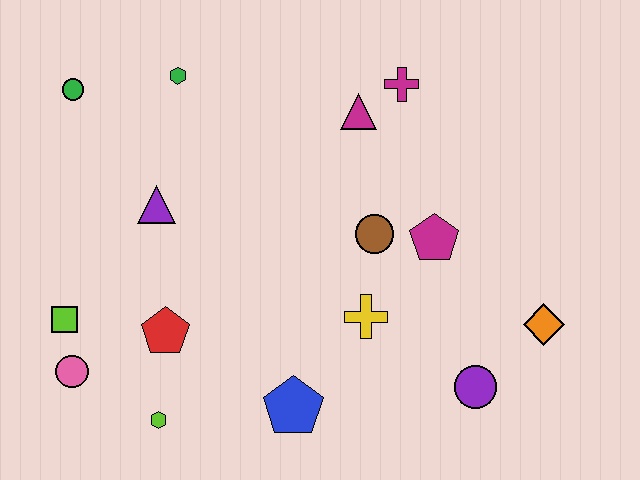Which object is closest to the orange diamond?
The purple circle is closest to the orange diamond.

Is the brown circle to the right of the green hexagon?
Yes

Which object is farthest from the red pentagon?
The orange diamond is farthest from the red pentagon.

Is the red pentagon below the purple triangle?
Yes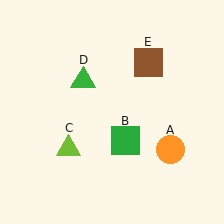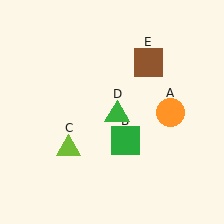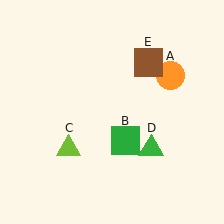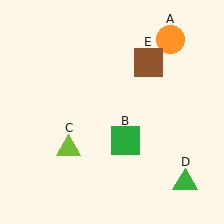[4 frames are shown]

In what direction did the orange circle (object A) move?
The orange circle (object A) moved up.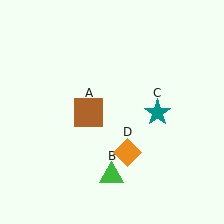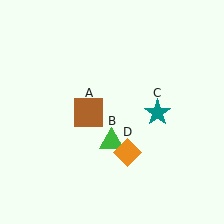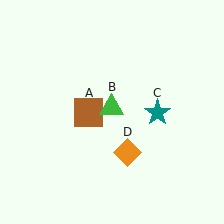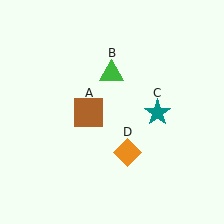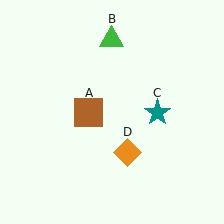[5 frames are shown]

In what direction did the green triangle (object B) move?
The green triangle (object B) moved up.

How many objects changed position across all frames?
1 object changed position: green triangle (object B).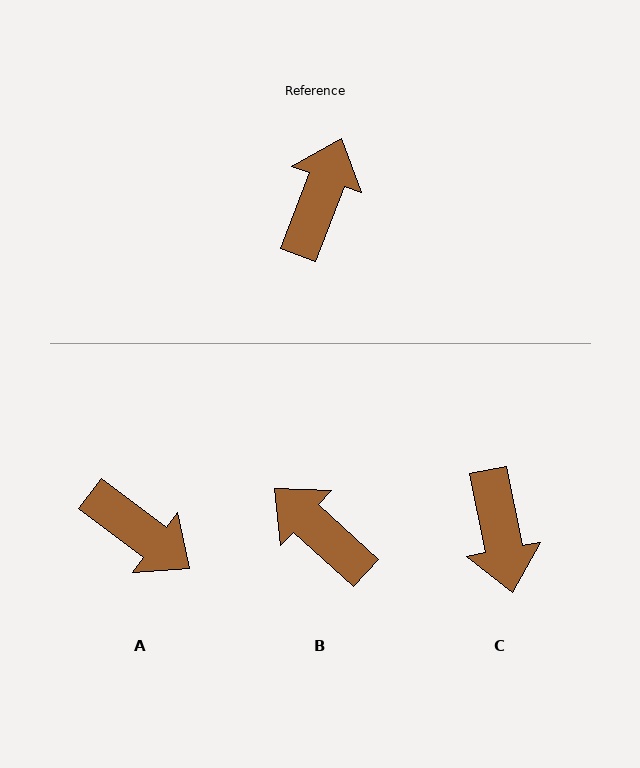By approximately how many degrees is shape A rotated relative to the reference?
Approximately 107 degrees clockwise.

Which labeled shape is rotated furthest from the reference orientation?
C, about 148 degrees away.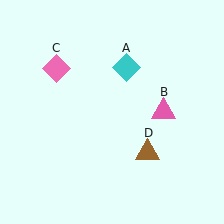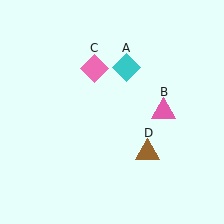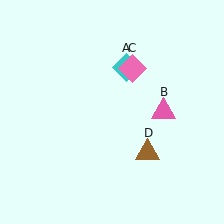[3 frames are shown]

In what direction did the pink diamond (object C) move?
The pink diamond (object C) moved right.